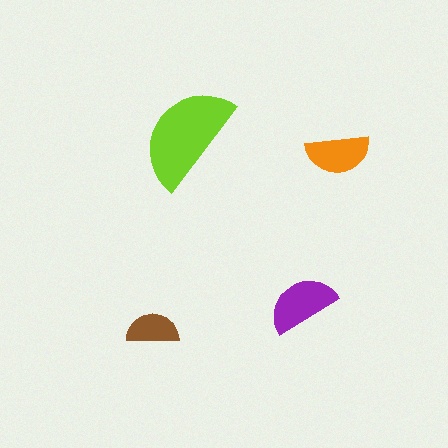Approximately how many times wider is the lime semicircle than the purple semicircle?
About 1.5 times wider.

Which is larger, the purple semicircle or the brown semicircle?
The purple one.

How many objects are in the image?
There are 4 objects in the image.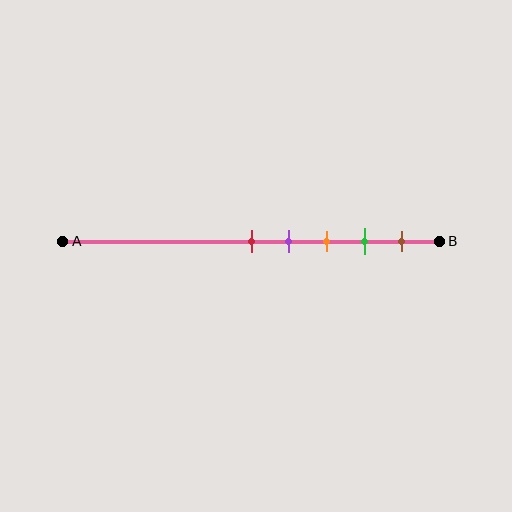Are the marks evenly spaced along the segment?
Yes, the marks are approximately evenly spaced.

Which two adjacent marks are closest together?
The red and purple marks are the closest adjacent pair.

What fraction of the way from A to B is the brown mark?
The brown mark is approximately 90% (0.9) of the way from A to B.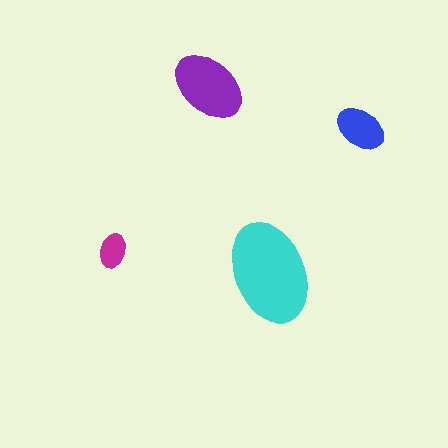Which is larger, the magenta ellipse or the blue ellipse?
The blue one.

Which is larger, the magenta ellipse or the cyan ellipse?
The cyan one.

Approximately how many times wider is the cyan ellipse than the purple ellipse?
About 1.5 times wider.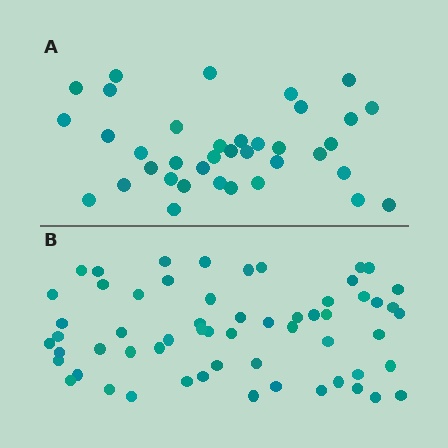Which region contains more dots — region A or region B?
Region B (the bottom region) has more dots.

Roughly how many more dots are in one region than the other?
Region B has approximately 20 more dots than region A.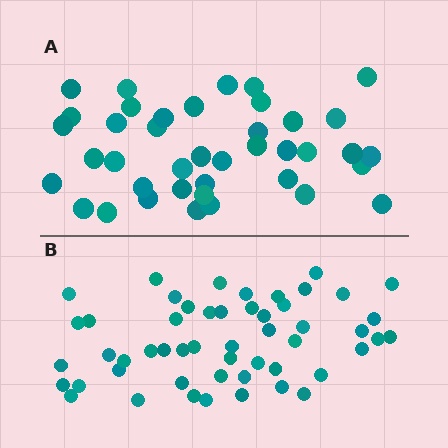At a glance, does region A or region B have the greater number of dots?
Region B (the bottom region) has more dots.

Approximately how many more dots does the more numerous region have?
Region B has roughly 12 or so more dots than region A.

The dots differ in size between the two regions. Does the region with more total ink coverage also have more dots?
No. Region A has more total ink coverage because its dots are larger, but region B actually contains more individual dots. Total area can be misleading — the number of items is what matters here.